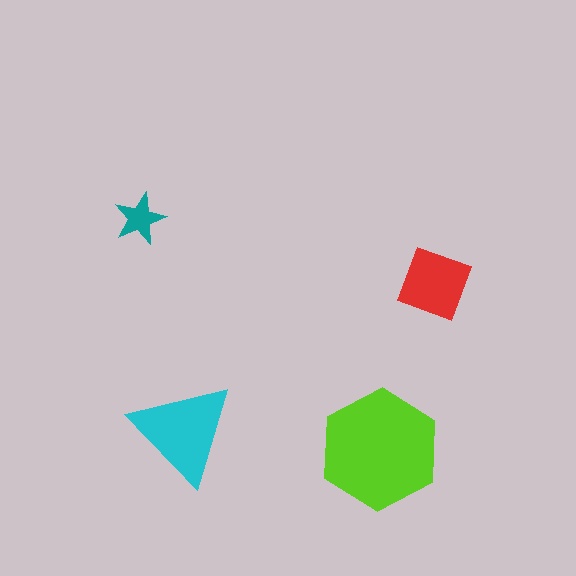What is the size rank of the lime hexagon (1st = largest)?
1st.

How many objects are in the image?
There are 4 objects in the image.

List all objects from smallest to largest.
The teal star, the red diamond, the cyan triangle, the lime hexagon.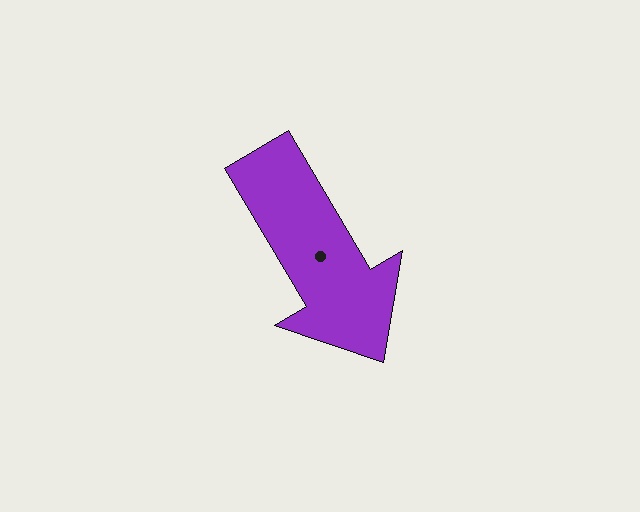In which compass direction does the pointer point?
Southeast.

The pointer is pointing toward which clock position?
Roughly 5 o'clock.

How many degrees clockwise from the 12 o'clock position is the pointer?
Approximately 149 degrees.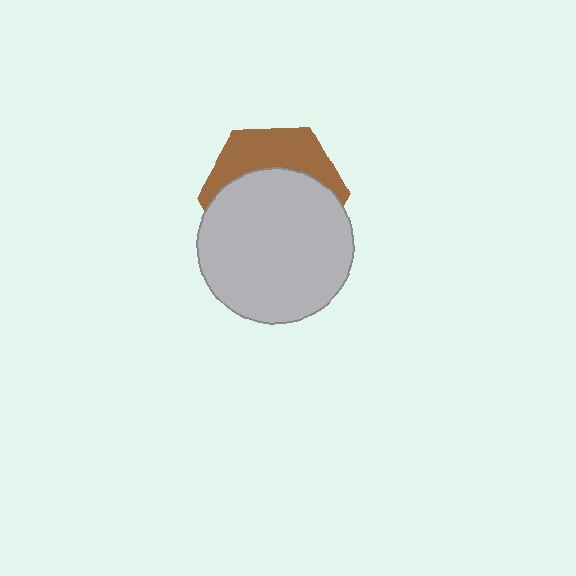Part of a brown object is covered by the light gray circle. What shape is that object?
It is a hexagon.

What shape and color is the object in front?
The object in front is a light gray circle.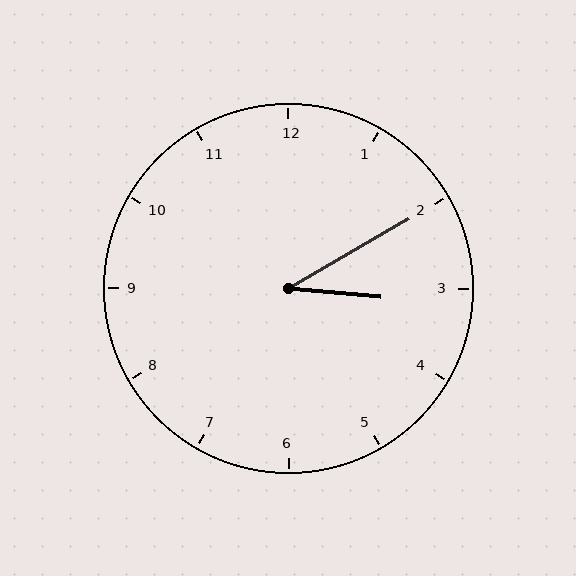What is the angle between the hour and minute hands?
Approximately 35 degrees.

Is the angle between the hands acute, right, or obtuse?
It is acute.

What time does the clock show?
3:10.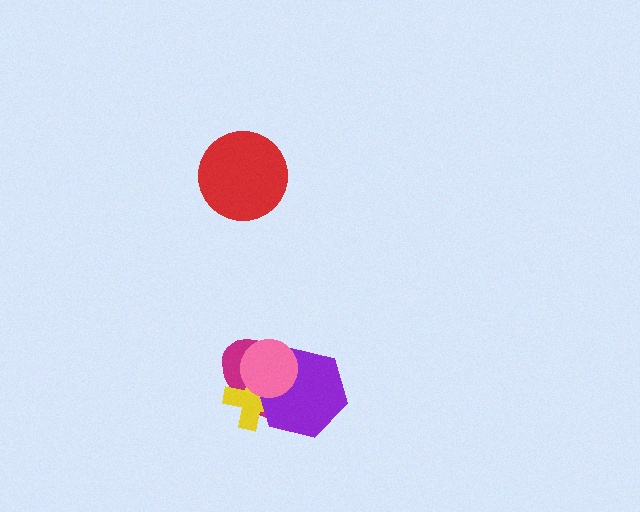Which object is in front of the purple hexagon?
The pink circle is in front of the purple hexagon.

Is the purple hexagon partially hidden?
Yes, it is partially covered by another shape.